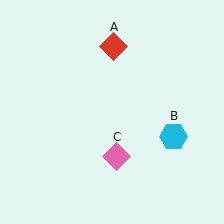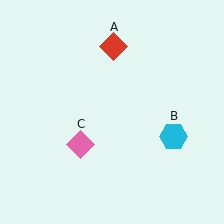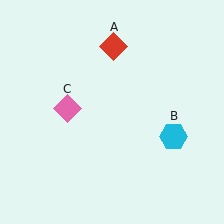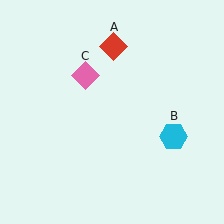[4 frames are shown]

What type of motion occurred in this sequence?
The pink diamond (object C) rotated clockwise around the center of the scene.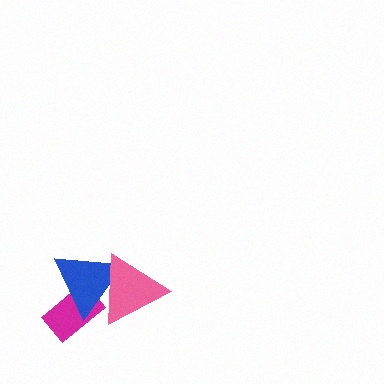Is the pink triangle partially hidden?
No, no other shape covers it.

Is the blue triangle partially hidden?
Yes, it is partially covered by another shape.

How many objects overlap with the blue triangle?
2 objects overlap with the blue triangle.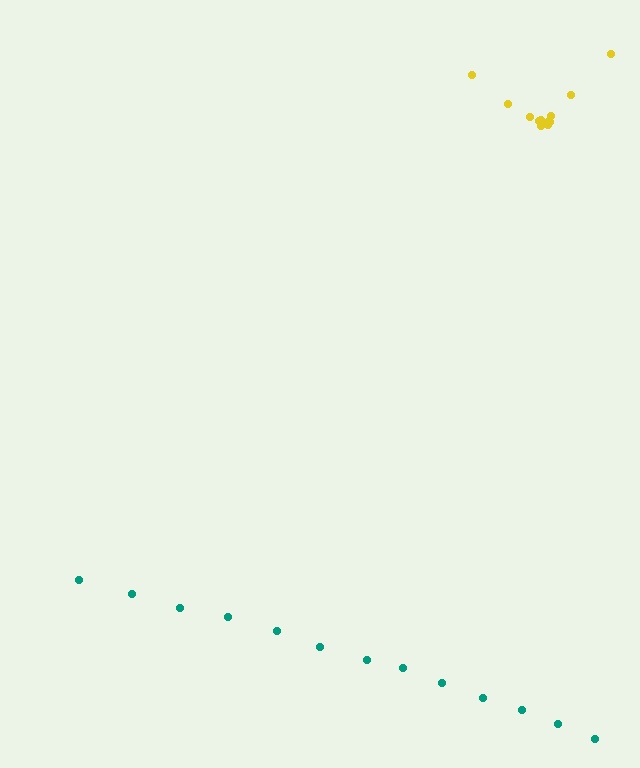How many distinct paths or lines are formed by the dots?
There are 2 distinct paths.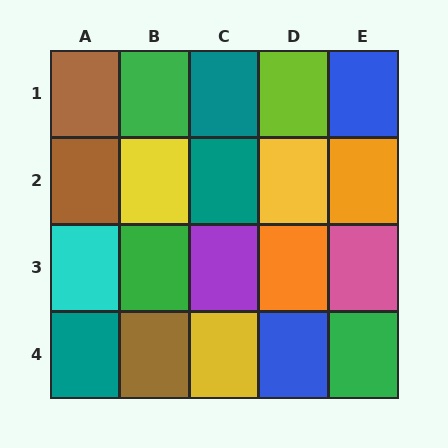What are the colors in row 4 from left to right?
Teal, brown, yellow, blue, green.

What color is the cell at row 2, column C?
Teal.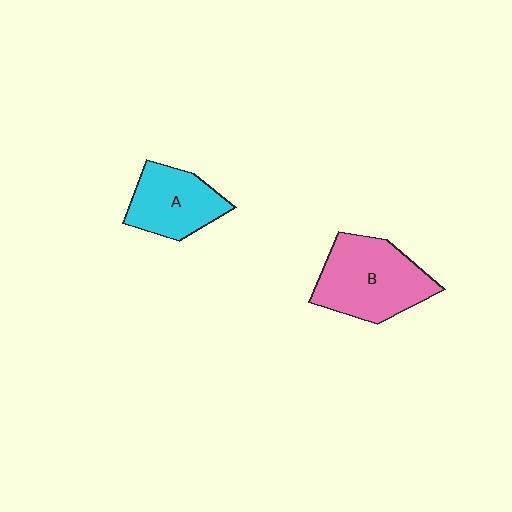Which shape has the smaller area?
Shape A (cyan).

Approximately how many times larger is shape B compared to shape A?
Approximately 1.4 times.